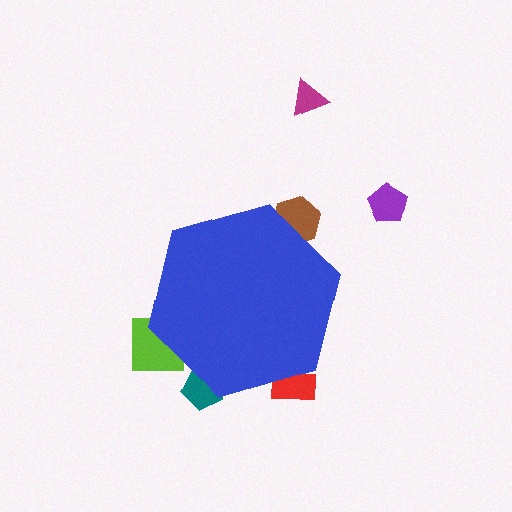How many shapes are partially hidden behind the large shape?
4 shapes are partially hidden.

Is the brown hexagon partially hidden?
Yes, the brown hexagon is partially hidden behind the blue hexagon.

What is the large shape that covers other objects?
A blue hexagon.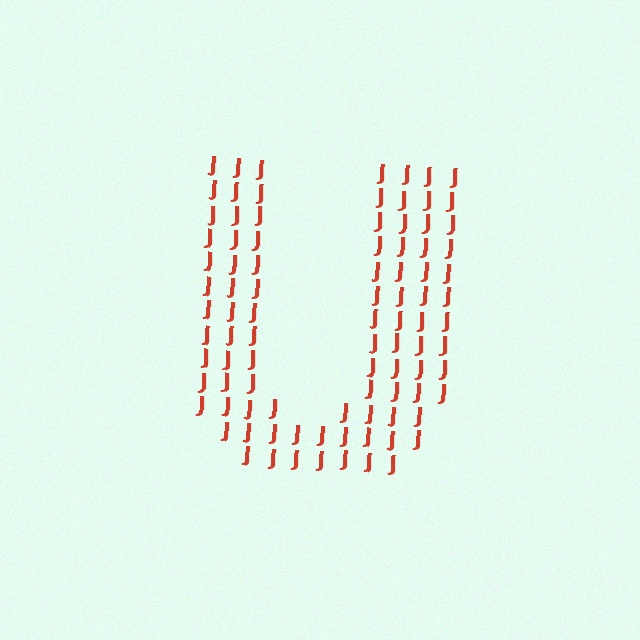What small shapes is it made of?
It is made of small letter J's.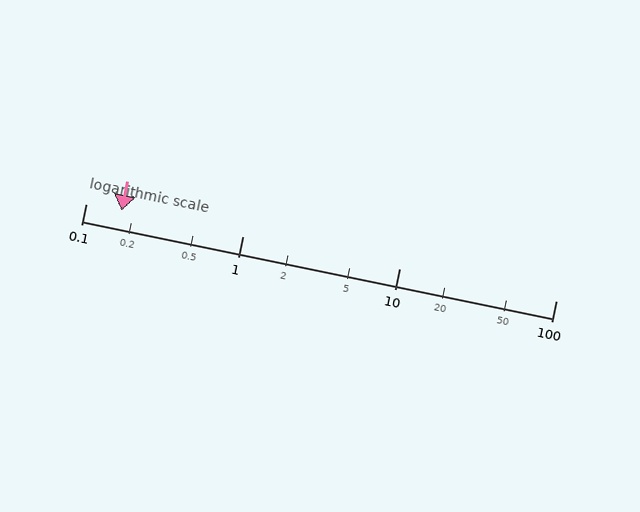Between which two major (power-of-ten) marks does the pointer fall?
The pointer is between 0.1 and 1.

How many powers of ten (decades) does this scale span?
The scale spans 3 decades, from 0.1 to 100.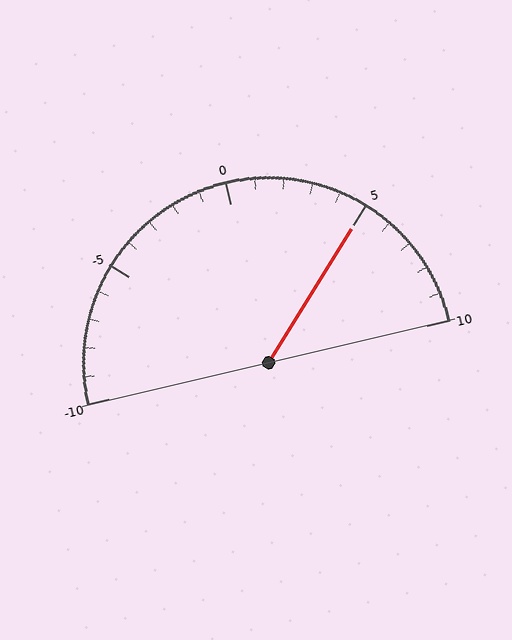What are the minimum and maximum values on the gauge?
The gauge ranges from -10 to 10.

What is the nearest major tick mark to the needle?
The nearest major tick mark is 5.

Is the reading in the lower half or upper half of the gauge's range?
The reading is in the upper half of the range (-10 to 10).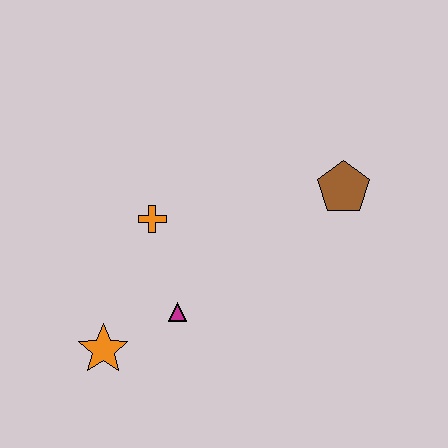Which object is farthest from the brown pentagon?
The orange star is farthest from the brown pentagon.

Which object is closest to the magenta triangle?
The orange star is closest to the magenta triangle.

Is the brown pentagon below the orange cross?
No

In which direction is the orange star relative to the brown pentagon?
The orange star is to the left of the brown pentagon.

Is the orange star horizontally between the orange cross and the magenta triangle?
No